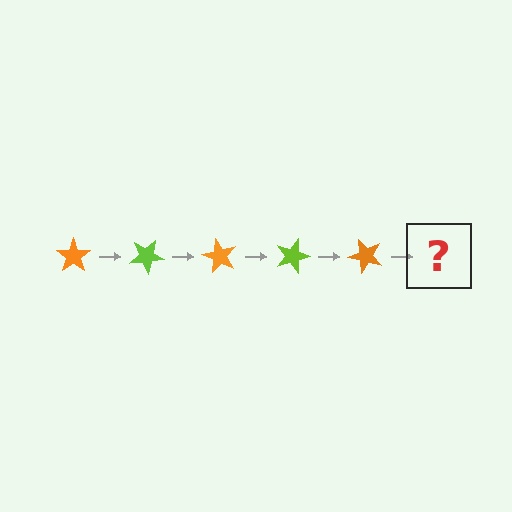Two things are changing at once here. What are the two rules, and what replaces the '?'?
The two rules are that it rotates 30 degrees each step and the color cycles through orange and lime. The '?' should be a lime star, rotated 150 degrees from the start.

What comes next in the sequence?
The next element should be a lime star, rotated 150 degrees from the start.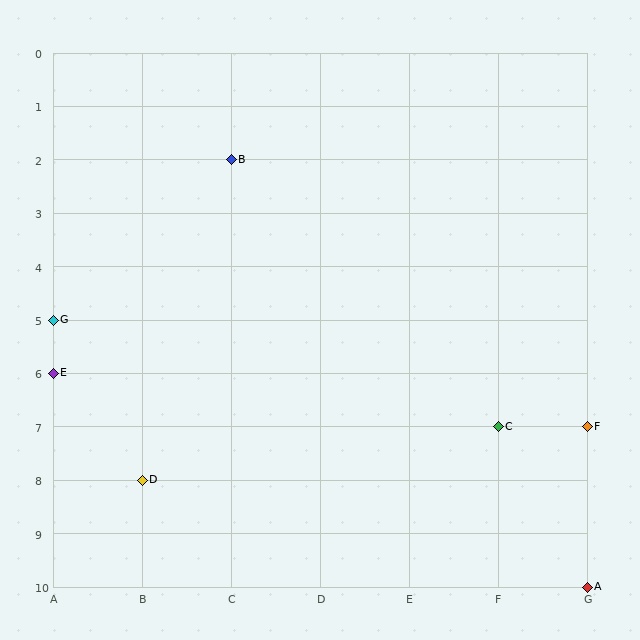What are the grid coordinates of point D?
Point D is at grid coordinates (B, 8).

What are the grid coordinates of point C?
Point C is at grid coordinates (F, 7).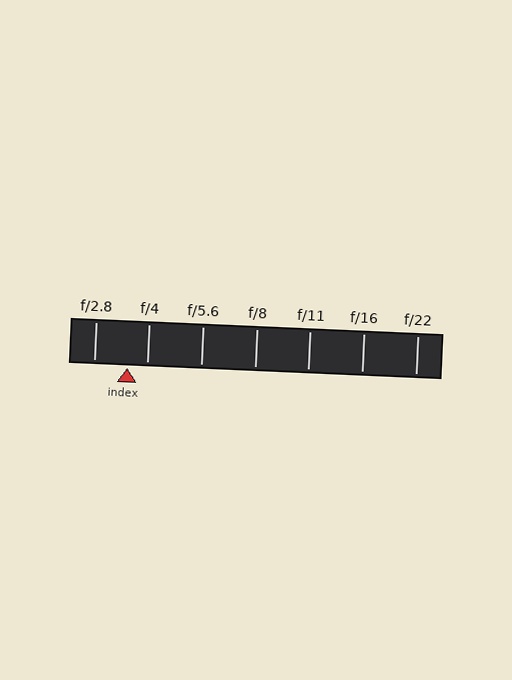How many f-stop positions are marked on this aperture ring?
There are 7 f-stop positions marked.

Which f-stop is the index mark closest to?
The index mark is closest to f/4.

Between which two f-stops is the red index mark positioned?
The index mark is between f/2.8 and f/4.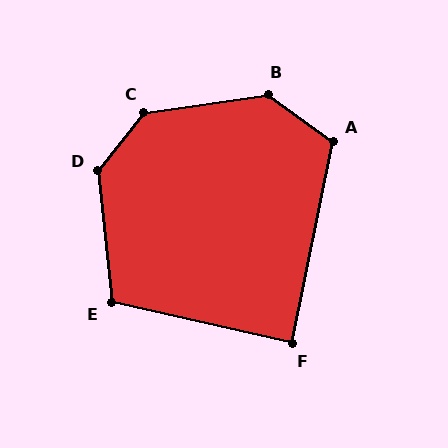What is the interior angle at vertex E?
Approximately 109 degrees (obtuse).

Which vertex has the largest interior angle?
C, at approximately 137 degrees.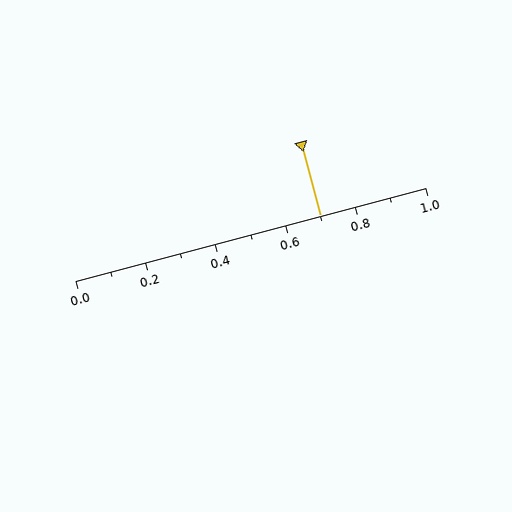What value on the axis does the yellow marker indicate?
The marker indicates approximately 0.7.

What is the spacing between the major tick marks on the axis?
The major ticks are spaced 0.2 apart.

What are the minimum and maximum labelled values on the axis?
The axis runs from 0.0 to 1.0.